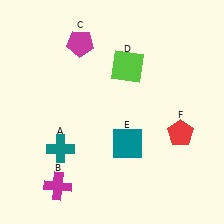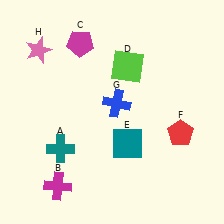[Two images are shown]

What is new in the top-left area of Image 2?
A pink star (H) was added in the top-left area of Image 2.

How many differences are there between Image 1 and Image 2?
There are 2 differences between the two images.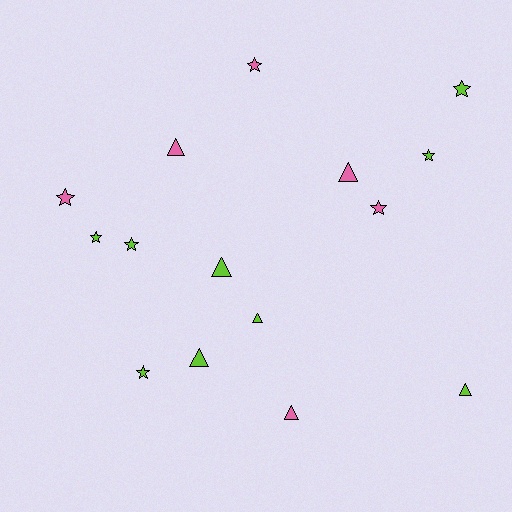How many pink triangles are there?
There are 3 pink triangles.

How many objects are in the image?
There are 15 objects.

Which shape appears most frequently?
Star, with 8 objects.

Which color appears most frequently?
Lime, with 9 objects.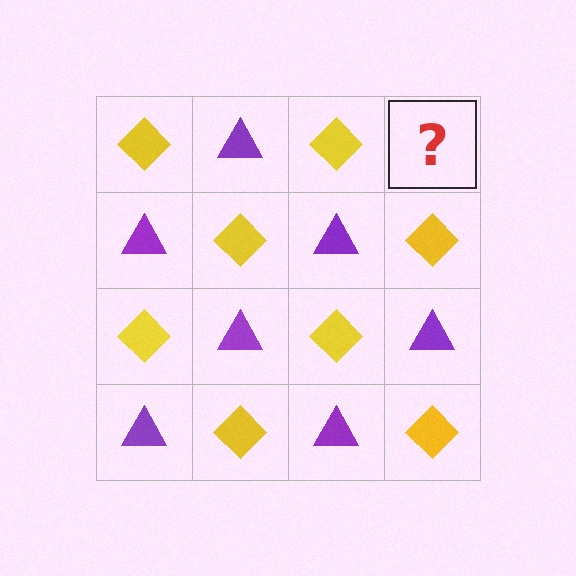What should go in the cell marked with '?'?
The missing cell should contain a purple triangle.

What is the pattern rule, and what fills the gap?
The rule is that it alternates yellow diamond and purple triangle in a checkerboard pattern. The gap should be filled with a purple triangle.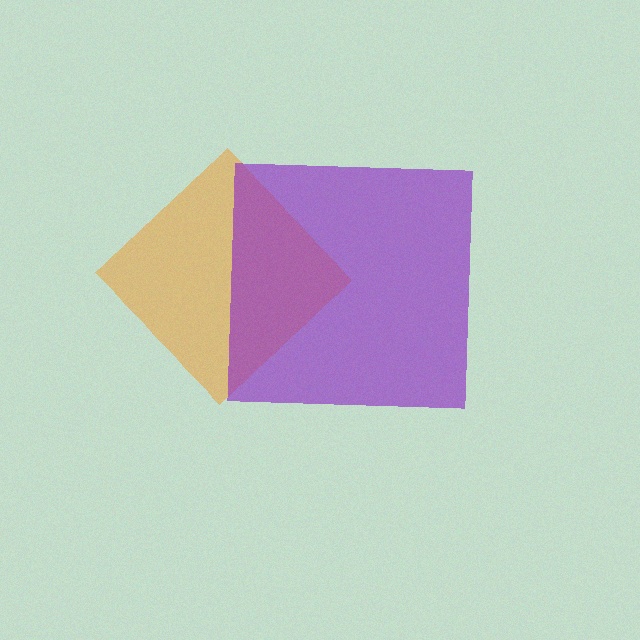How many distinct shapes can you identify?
There are 2 distinct shapes: an orange diamond, a purple square.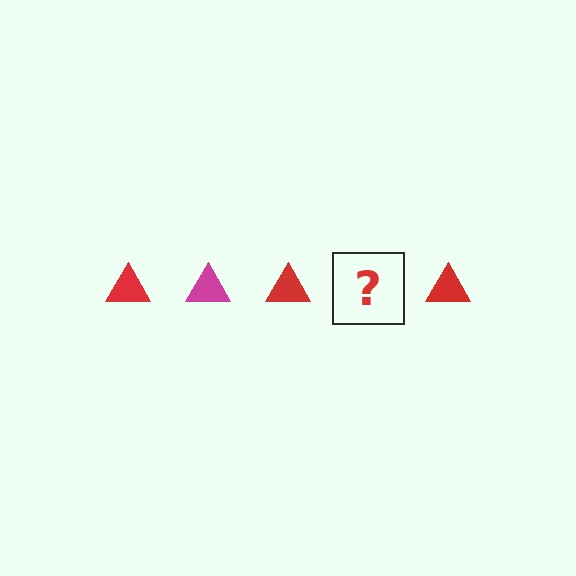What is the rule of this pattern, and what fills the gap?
The rule is that the pattern cycles through red, magenta triangles. The gap should be filled with a magenta triangle.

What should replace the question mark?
The question mark should be replaced with a magenta triangle.